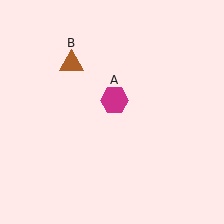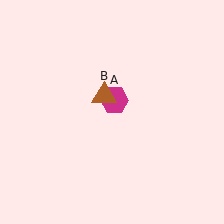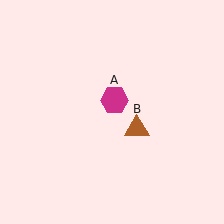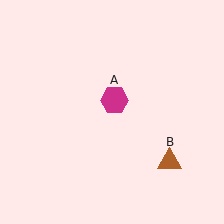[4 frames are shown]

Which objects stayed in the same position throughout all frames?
Magenta hexagon (object A) remained stationary.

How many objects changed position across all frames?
1 object changed position: brown triangle (object B).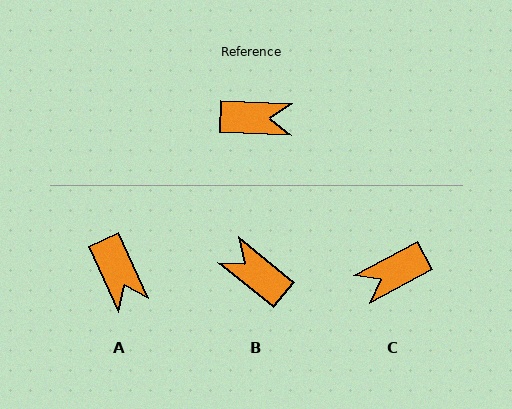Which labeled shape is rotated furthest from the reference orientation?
C, about 149 degrees away.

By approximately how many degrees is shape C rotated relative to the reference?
Approximately 149 degrees clockwise.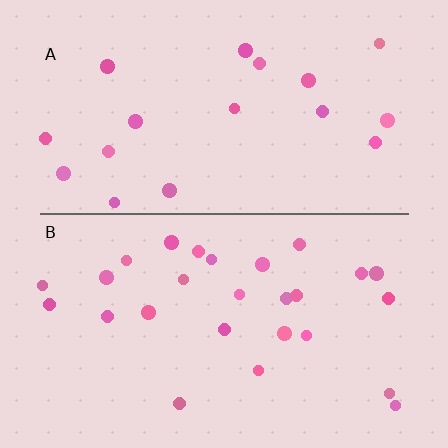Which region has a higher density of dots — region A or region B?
B (the bottom).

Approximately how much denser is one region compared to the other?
Approximately 1.5× — region B over region A.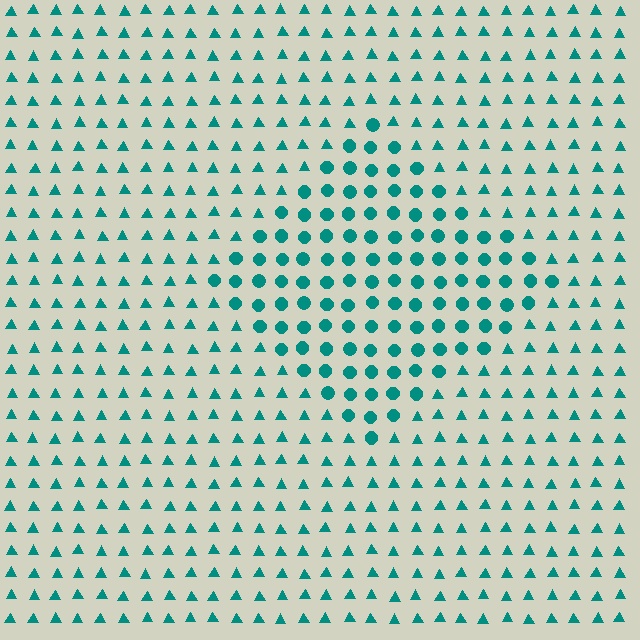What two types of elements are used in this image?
The image uses circles inside the diamond region and triangles outside it.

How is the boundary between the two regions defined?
The boundary is defined by a change in element shape: circles inside vs. triangles outside. All elements share the same color and spacing.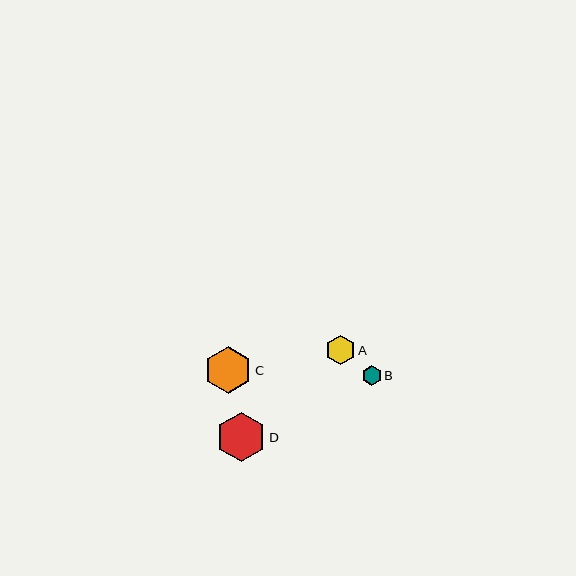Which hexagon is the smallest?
Hexagon B is the smallest with a size of approximately 19 pixels.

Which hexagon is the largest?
Hexagon D is the largest with a size of approximately 49 pixels.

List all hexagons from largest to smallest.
From largest to smallest: D, C, A, B.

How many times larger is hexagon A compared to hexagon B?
Hexagon A is approximately 1.5 times the size of hexagon B.